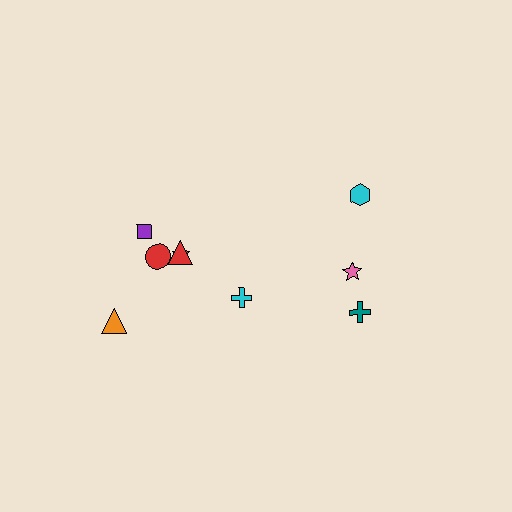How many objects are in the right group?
There are 3 objects.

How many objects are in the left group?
There are 6 objects.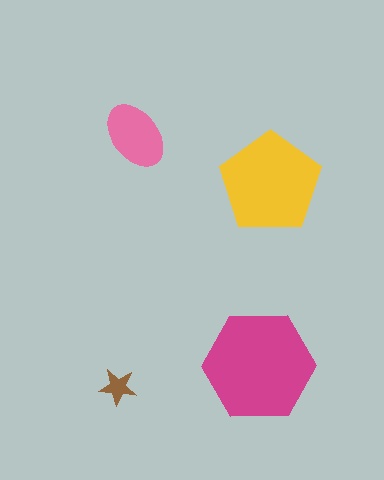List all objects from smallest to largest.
The brown star, the pink ellipse, the yellow pentagon, the magenta hexagon.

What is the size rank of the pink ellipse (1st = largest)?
3rd.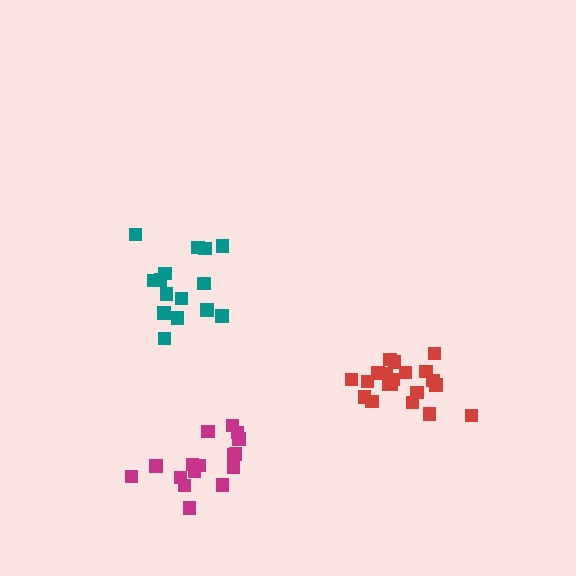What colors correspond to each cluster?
The clusters are colored: teal, magenta, red.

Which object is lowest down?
The magenta cluster is bottommost.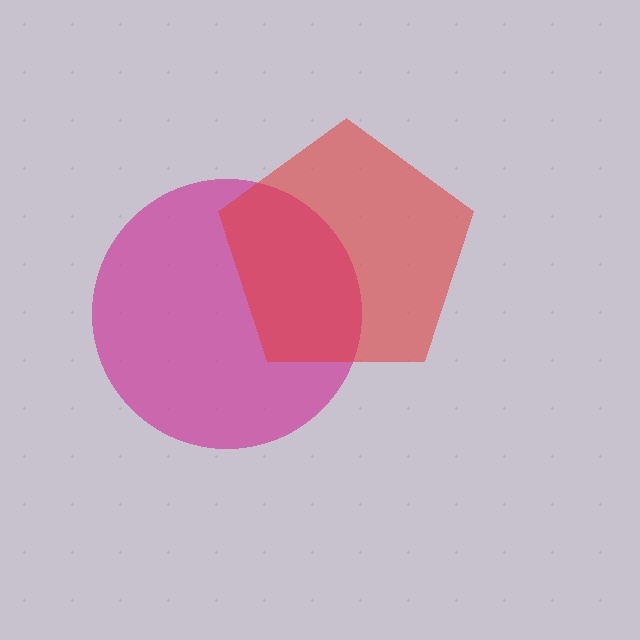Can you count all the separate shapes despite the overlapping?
Yes, there are 2 separate shapes.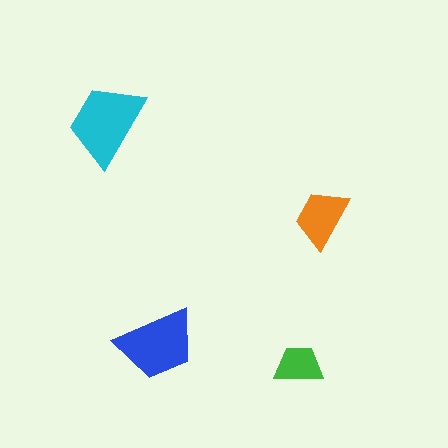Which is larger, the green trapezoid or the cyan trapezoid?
The cyan one.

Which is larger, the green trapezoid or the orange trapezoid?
The orange one.